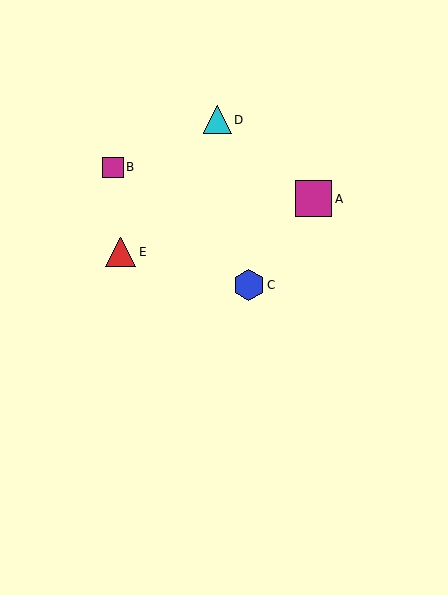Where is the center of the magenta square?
The center of the magenta square is at (113, 167).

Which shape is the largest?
The magenta square (labeled A) is the largest.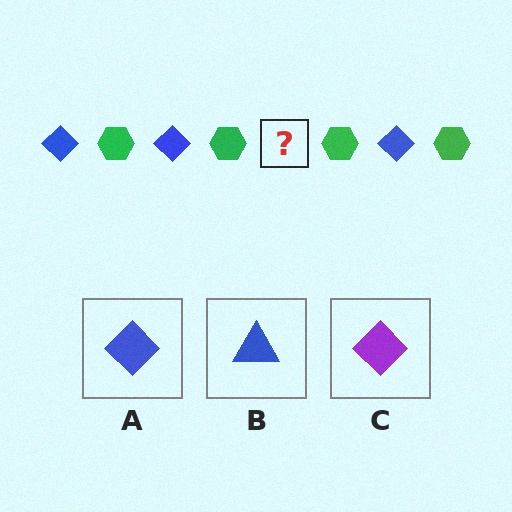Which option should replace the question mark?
Option A.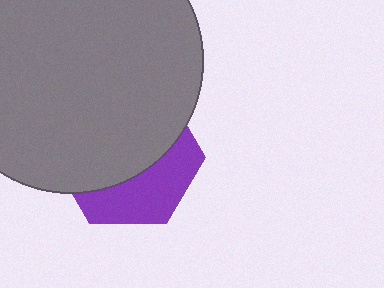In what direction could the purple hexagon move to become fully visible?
The purple hexagon could move down. That would shift it out from behind the gray circle entirely.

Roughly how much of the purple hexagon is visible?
A small part of it is visible (roughly 37%).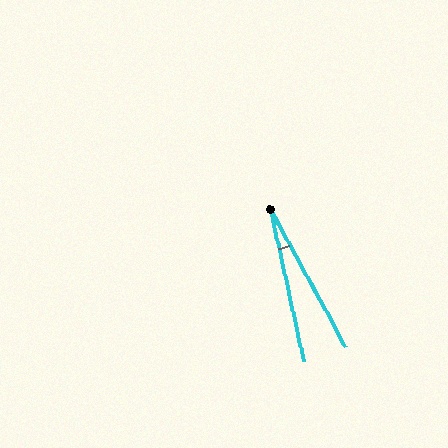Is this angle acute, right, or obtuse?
It is acute.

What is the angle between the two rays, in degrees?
Approximately 16 degrees.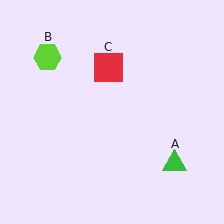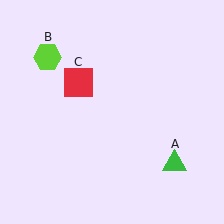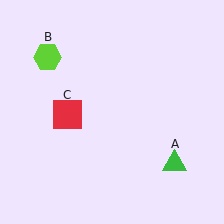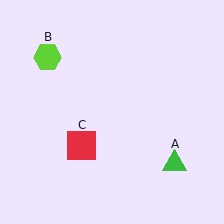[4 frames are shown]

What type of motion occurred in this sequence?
The red square (object C) rotated counterclockwise around the center of the scene.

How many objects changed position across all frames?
1 object changed position: red square (object C).